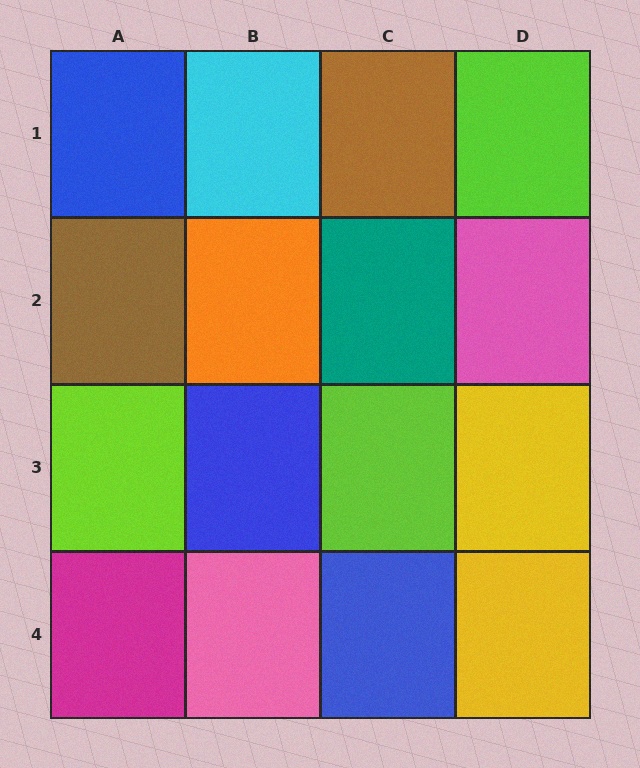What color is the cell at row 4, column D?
Yellow.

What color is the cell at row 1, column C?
Brown.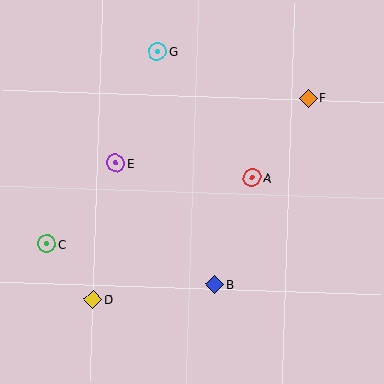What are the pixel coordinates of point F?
Point F is at (309, 98).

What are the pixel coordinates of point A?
Point A is at (252, 178).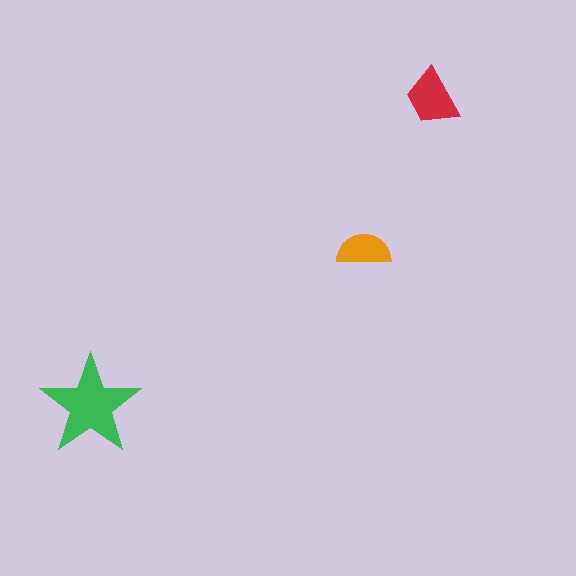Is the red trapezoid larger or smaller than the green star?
Smaller.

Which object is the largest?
The green star.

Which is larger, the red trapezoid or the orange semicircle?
The red trapezoid.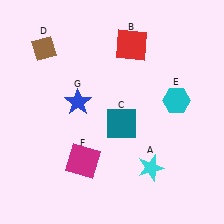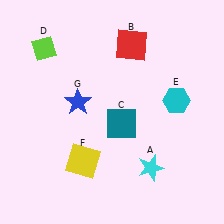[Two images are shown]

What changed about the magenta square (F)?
In Image 1, F is magenta. In Image 2, it changed to yellow.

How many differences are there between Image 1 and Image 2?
There are 2 differences between the two images.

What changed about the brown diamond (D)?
In Image 1, D is brown. In Image 2, it changed to lime.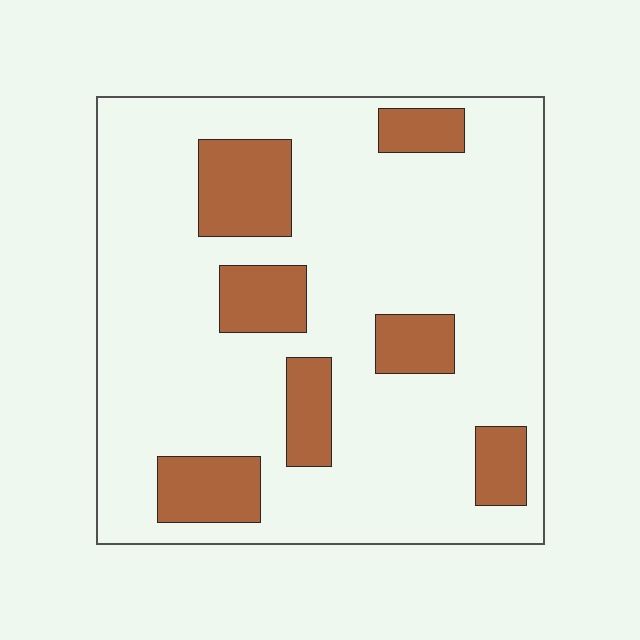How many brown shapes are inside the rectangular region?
7.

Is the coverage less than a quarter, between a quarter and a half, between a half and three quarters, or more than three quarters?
Less than a quarter.